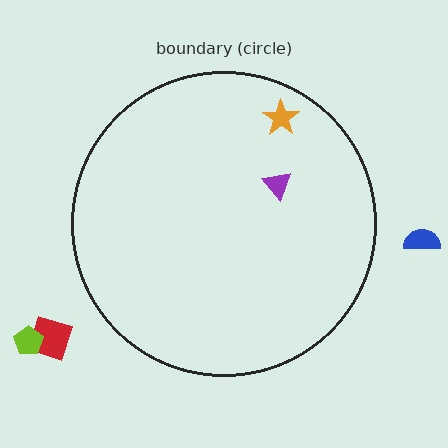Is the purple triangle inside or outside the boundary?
Inside.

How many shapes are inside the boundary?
2 inside, 3 outside.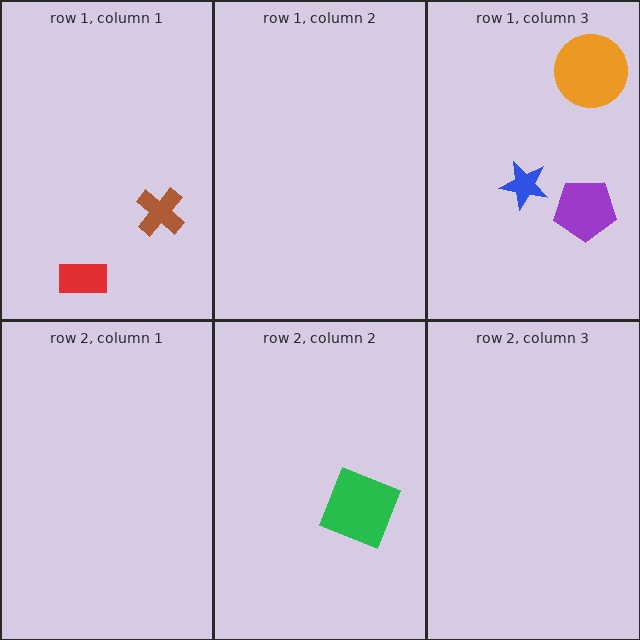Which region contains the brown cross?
The row 1, column 1 region.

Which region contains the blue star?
The row 1, column 3 region.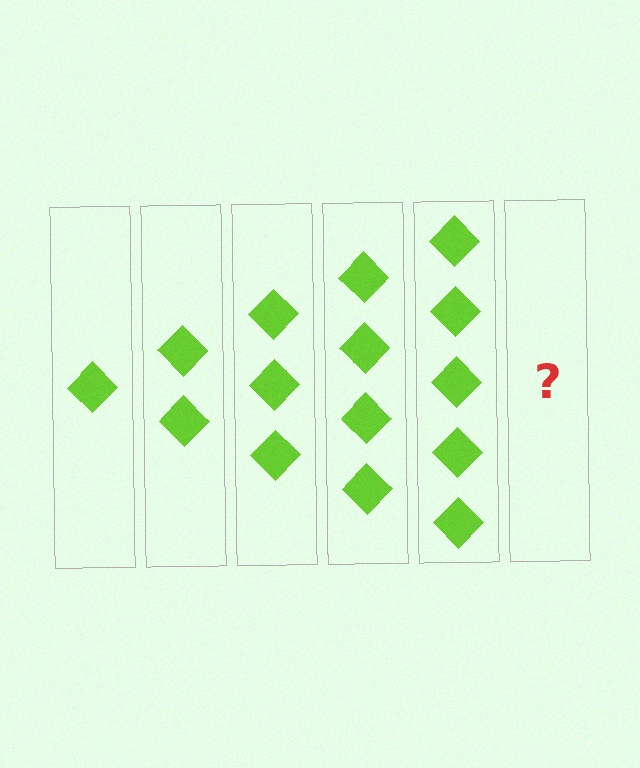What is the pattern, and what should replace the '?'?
The pattern is that each step adds one more diamond. The '?' should be 6 diamonds.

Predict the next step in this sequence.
The next step is 6 diamonds.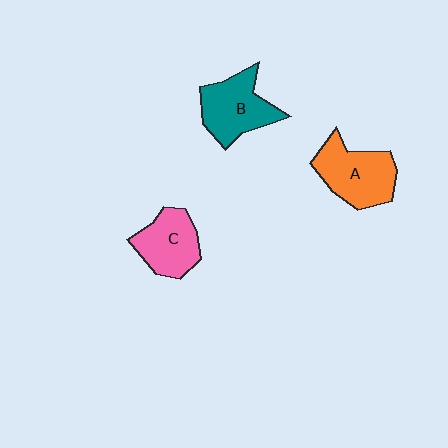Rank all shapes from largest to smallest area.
From largest to smallest: A (orange), B (teal), C (pink).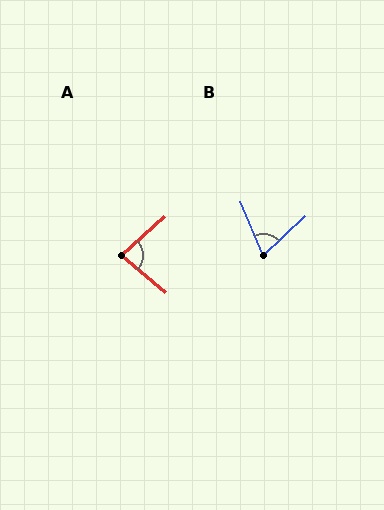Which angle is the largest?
A, at approximately 81 degrees.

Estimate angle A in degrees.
Approximately 81 degrees.